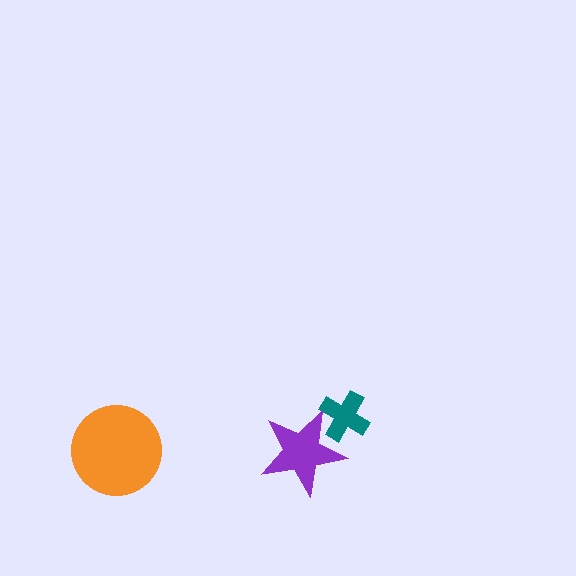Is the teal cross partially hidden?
Yes, it is partially covered by another shape.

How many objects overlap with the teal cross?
1 object overlaps with the teal cross.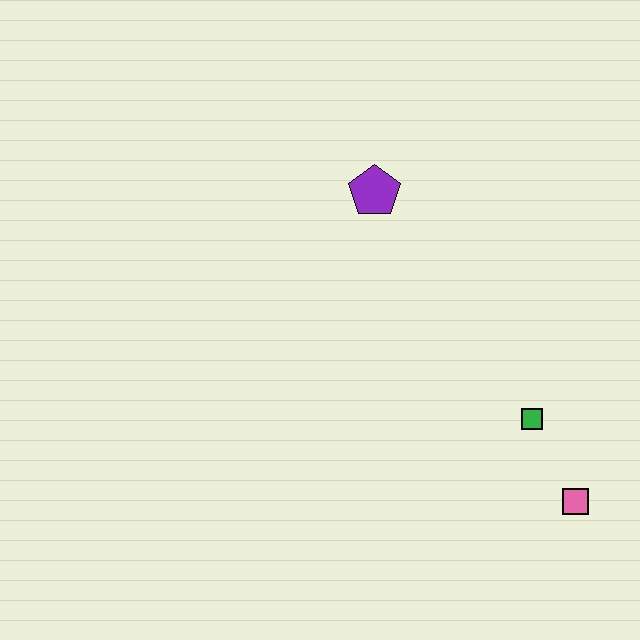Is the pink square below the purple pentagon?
Yes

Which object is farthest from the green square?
The purple pentagon is farthest from the green square.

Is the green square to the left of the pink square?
Yes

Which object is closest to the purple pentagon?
The green square is closest to the purple pentagon.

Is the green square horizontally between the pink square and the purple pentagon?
Yes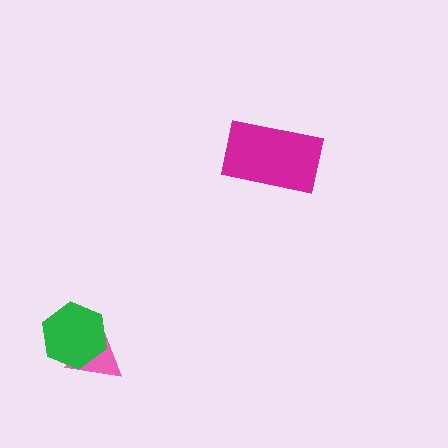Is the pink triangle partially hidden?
Yes, it is partially covered by another shape.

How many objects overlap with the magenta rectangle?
0 objects overlap with the magenta rectangle.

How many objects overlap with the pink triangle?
1 object overlaps with the pink triangle.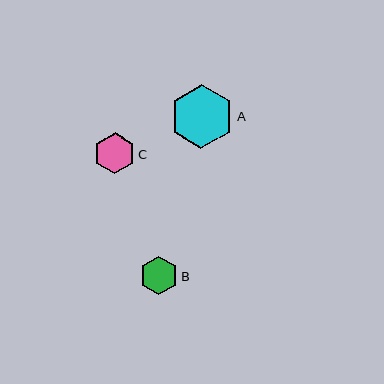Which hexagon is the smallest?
Hexagon B is the smallest with a size of approximately 38 pixels.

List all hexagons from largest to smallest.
From largest to smallest: A, C, B.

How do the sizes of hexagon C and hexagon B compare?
Hexagon C and hexagon B are approximately the same size.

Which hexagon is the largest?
Hexagon A is the largest with a size of approximately 64 pixels.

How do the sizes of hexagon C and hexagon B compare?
Hexagon C and hexagon B are approximately the same size.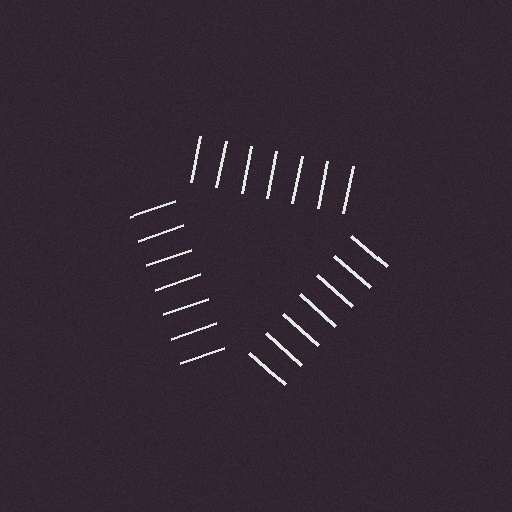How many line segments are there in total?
21 — 7 along each of the 3 edges.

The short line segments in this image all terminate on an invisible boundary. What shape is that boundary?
An illusory triangle — the line segments terminate on its edges but no continuous stroke is drawn.